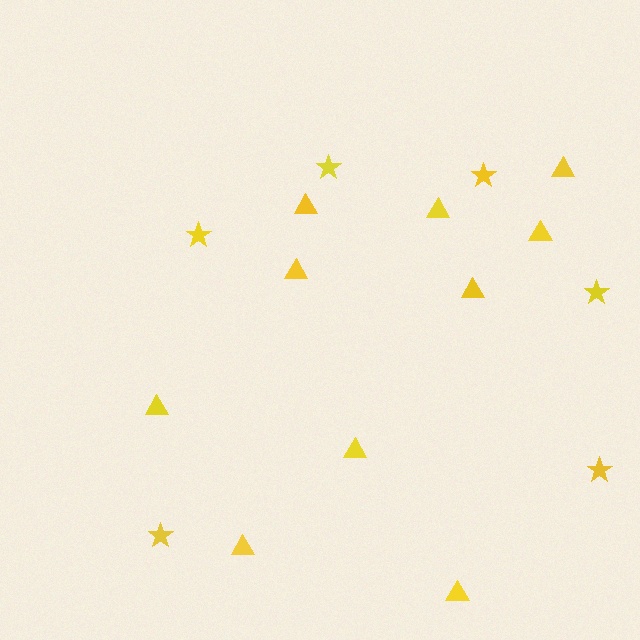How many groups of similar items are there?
There are 2 groups: one group of stars (6) and one group of triangles (10).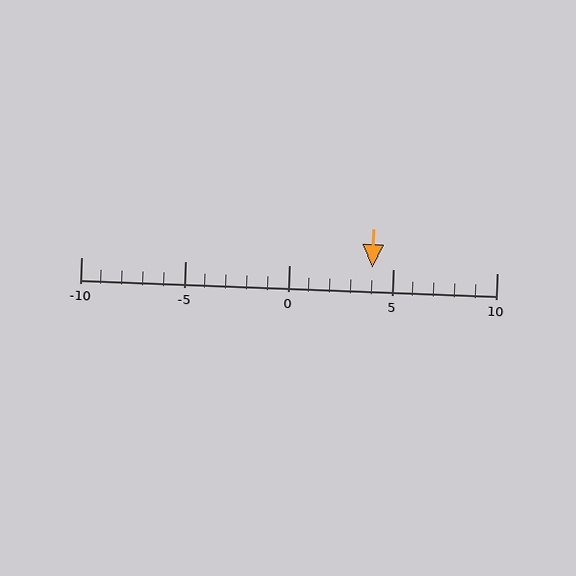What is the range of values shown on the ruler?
The ruler shows values from -10 to 10.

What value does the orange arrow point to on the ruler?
The orange arrow points to approximately 4.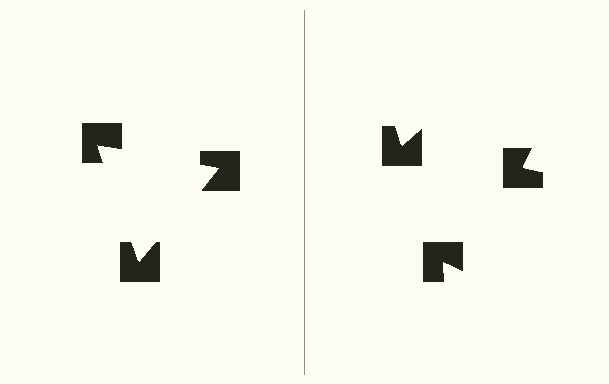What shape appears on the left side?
An illusory triangle.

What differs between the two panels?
The notched squares are positioned identically on both sides; only the wedge orientations differ. On the left they align to a triangle; on the right they are misaligned.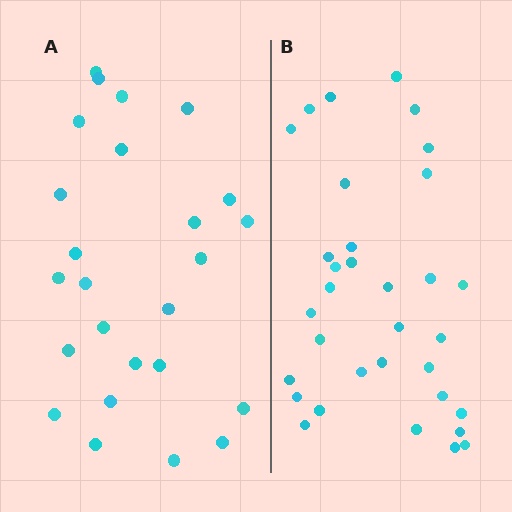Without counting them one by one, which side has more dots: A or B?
Region B (the right region) has more dots.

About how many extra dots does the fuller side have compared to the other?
Region B has roughly 8 or so more dots than region A.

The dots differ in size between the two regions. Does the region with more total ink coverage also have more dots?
No. Region A has more total ink coverage because its dots are larger, but region B actually contains more individual dots. Total area can be misleading — the number of items is what matters here.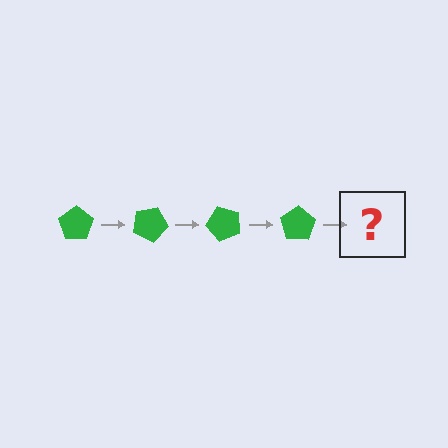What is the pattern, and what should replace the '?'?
The pattern is that the pentagon rotates 25 degrees each step. The '?' should be a green pentagon rotated 100 degrees.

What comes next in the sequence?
The next element should be a green pentagon rotated 100 degrees.